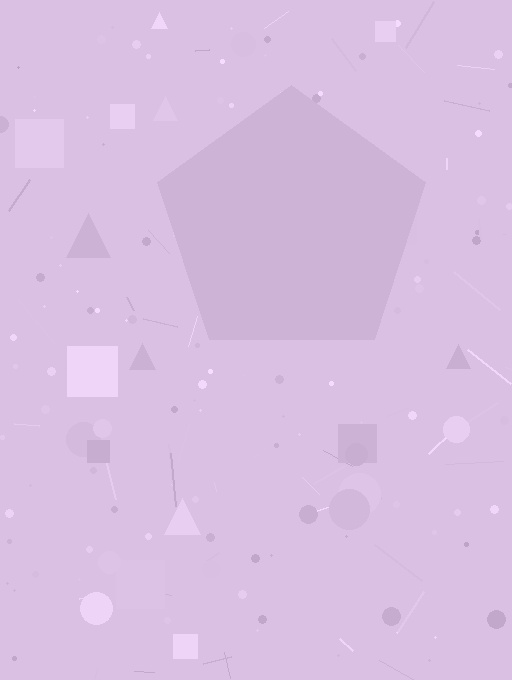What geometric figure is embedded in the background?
A pentagon is embedded in the background.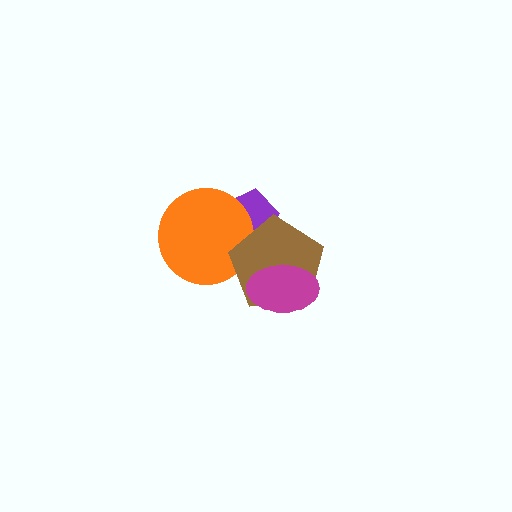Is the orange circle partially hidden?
Yes, it is partially covered by another shape.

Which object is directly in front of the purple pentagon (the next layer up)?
The orange circle is directly in front of the purple pentagon.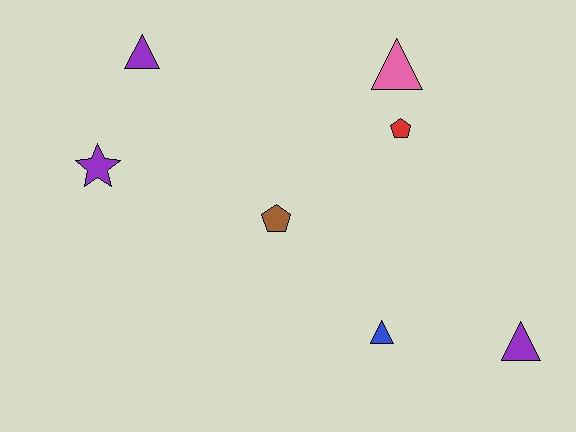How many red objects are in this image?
There is 1 red object.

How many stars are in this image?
There is 1 star.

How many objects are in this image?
There are 7 objects.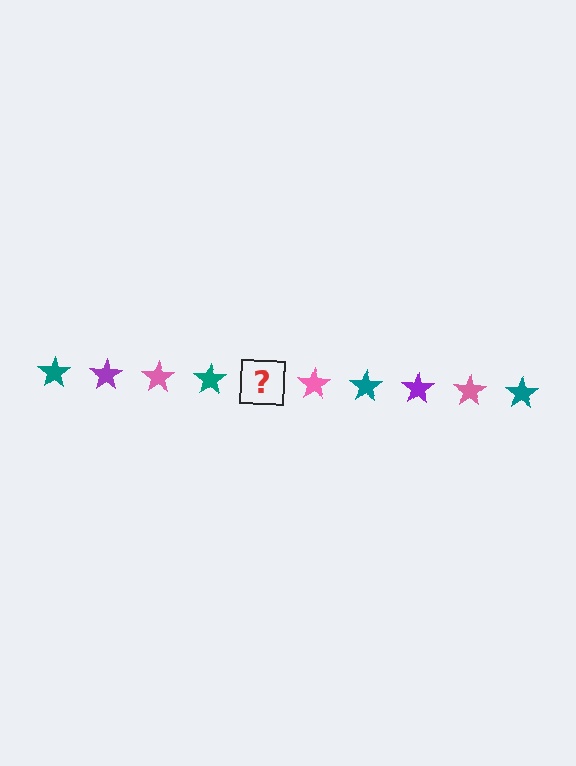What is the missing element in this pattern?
The missing element is a purple star.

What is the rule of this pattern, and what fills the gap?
The rule is that the pattern cycles through teal, purple, pink stars. The gap should be filled with a purple star.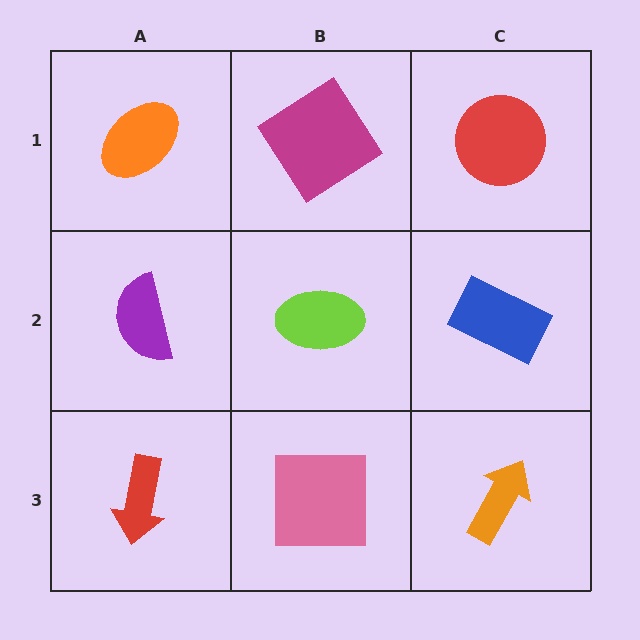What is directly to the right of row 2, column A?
A lime ellipse.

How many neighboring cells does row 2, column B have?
4.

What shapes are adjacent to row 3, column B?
A lime ellipse (row 2, column B), a red arrow (row 3, column A), an orange arrow (row 3, column C).